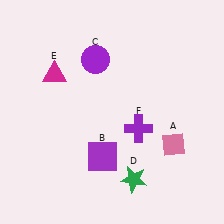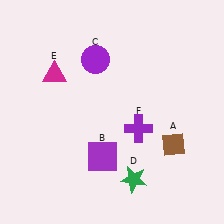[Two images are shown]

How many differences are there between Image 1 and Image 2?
There is 1 difference between the two images.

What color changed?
The diamond (A) changed from pink in Image 1 to brown in Image 2.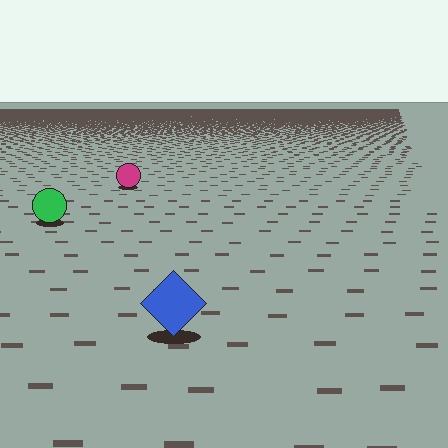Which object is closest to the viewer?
The blue diamond is closest. The texture marks near it are larger and more spread out.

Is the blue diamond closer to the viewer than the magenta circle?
Yes. The blue diamond is closer — you can tell from the texture gradient: the ground texture is coarser near it.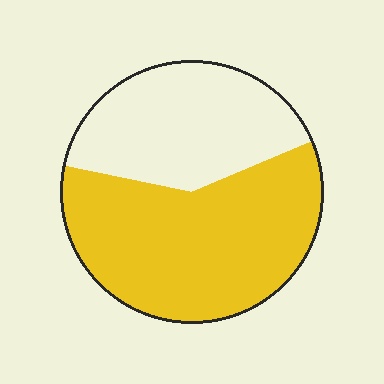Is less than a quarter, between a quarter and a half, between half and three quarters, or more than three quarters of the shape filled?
Between half and three quarters.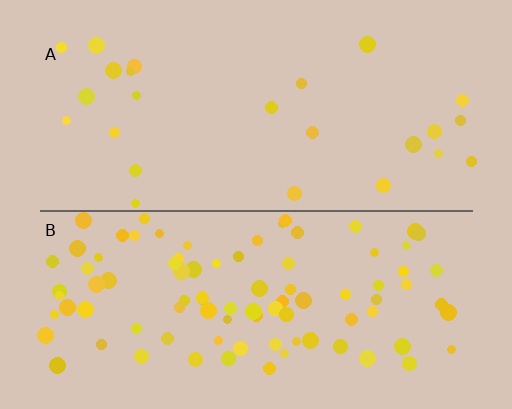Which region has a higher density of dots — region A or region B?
B (the bottom).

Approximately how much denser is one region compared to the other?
Approximately 3.7× — region B over region A.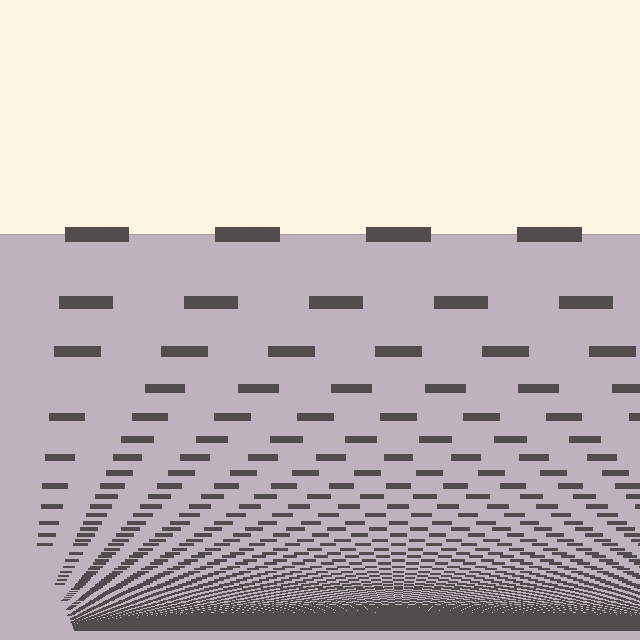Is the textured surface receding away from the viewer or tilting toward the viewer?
The surface appears to tilt toward the viewer. Texture elements get larger and sparser toward the top.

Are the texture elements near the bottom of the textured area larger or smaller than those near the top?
Smaller. The gradient is inverted — elements near the bottom are smaller and denser.